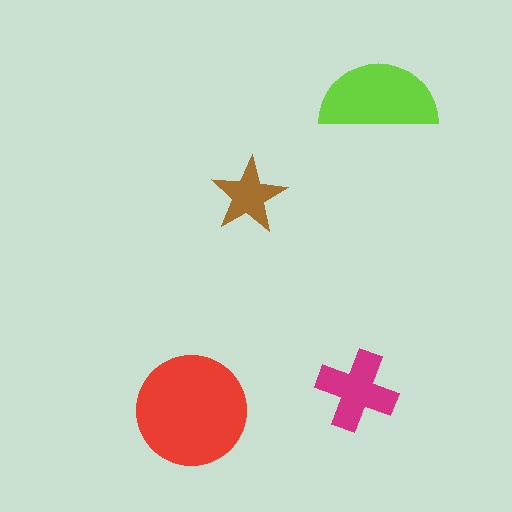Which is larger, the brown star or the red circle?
The red circle.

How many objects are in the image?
There are 4 objects in the image.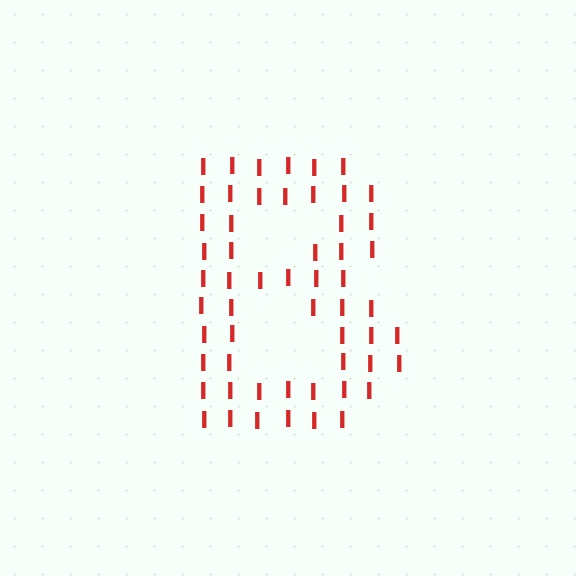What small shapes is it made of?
It is made of small letter I's.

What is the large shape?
The large shape is the letter B.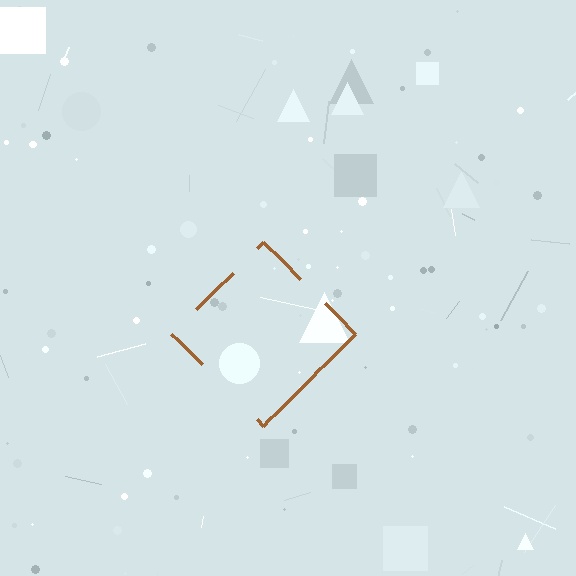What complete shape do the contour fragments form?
The contour fragments form a diamond.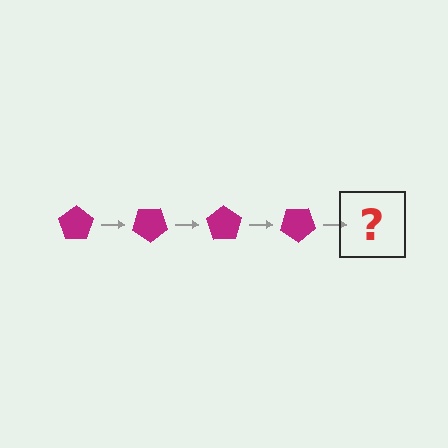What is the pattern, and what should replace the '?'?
The pattern is that the pentagon rotates 35 degrees each step. The '?' should be a magenta pentagon rotated 140 degrees.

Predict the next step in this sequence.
The next step is a magenta pentagon rotated 140 degrees.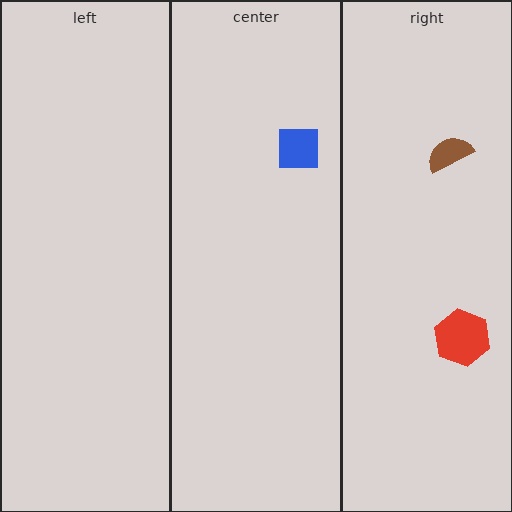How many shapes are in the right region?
2.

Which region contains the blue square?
The center region.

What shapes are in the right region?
The red hexagon, the brown semicircle.